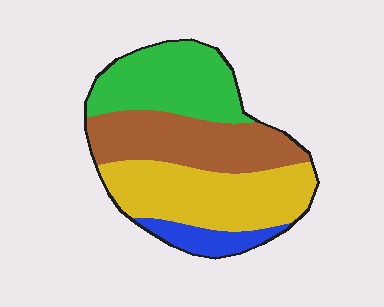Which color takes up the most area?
Yellow, at roughly 35%.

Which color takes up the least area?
Blue, at roughly 10%.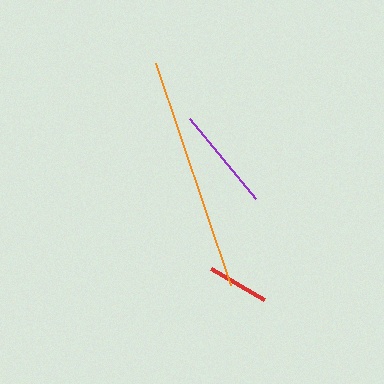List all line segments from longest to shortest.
From longest to shortest: orange, purple, red.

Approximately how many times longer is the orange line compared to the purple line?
The orange line is approximately 2.3 times the length of the purple line.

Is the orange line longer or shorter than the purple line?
The orange line is longer than the purple line.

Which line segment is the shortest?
The red line is the shortest at approximately 62 pixels.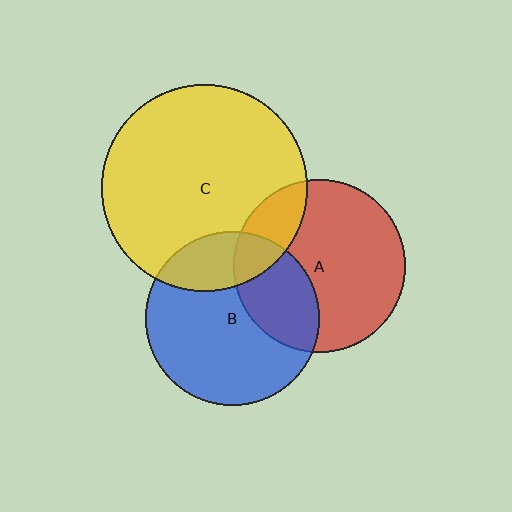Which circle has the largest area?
Circle C (yellow).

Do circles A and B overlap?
Yes.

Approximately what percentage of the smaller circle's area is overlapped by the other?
Approximately 30%.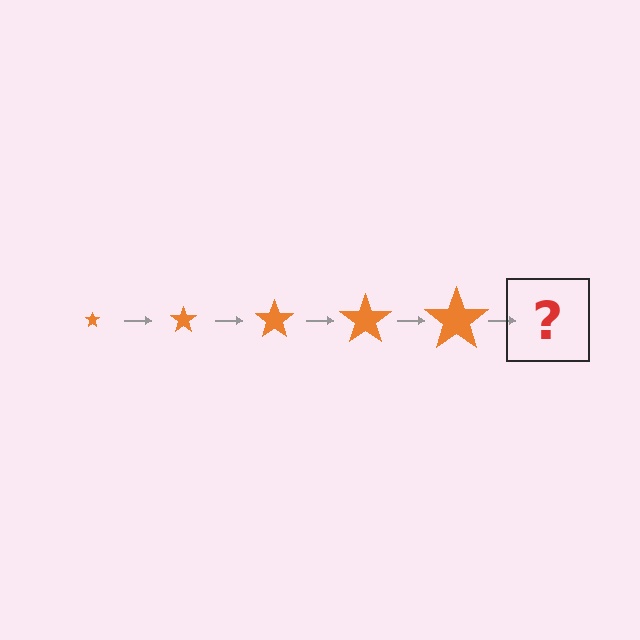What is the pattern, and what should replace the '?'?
The pattern is that the star gets progressively larger each step. The '?' should be an orange star, larger than the previous one.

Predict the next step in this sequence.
The next step is an orange star, larger than the previous one.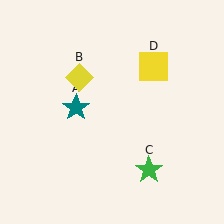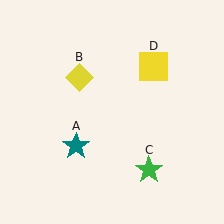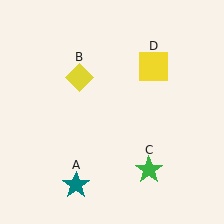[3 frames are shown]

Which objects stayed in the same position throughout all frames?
Yellow diamond (object B) and green star (object C) and yellow square (object D) remained stationary.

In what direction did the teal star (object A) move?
The teal star (object A) moved down.